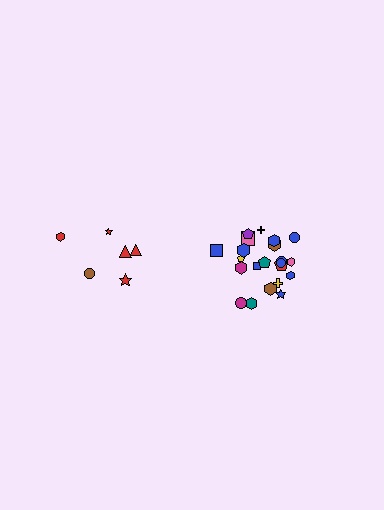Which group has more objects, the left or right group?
The right group.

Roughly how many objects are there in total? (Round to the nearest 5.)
Roughly 30 objects in total.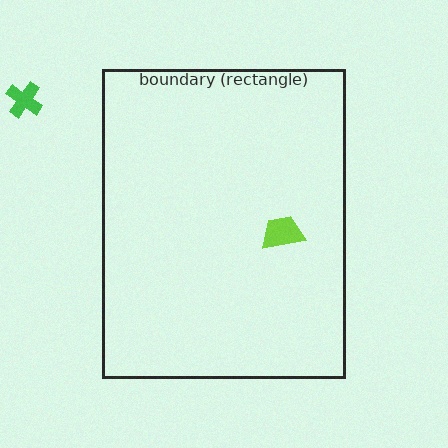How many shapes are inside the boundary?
1 inside, 1 outside.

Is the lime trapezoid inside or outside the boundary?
Inside.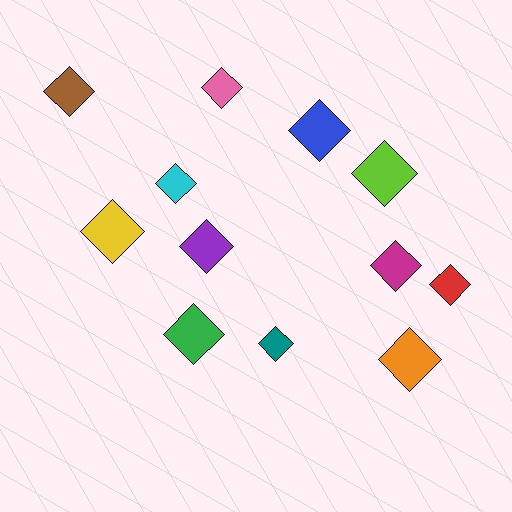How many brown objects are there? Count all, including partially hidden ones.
There is 1 brown object.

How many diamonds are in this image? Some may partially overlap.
There are 12 diamonds.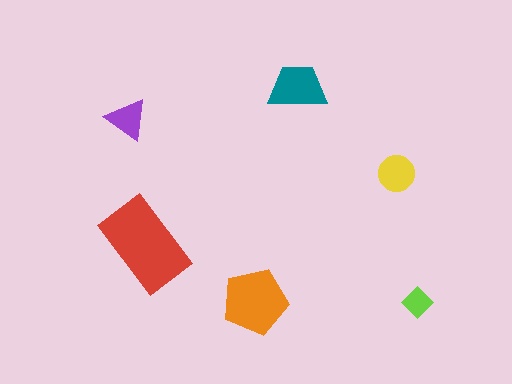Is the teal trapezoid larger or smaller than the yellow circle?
Larger.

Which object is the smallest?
The lime diamond.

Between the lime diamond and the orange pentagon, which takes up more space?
The orange pentagon.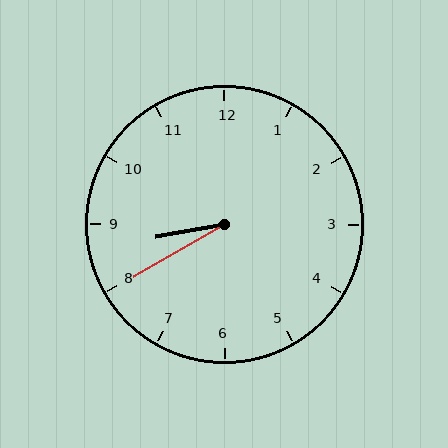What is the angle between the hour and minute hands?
Approximately 20 degrees.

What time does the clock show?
8:40.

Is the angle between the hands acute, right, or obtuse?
It is acute.